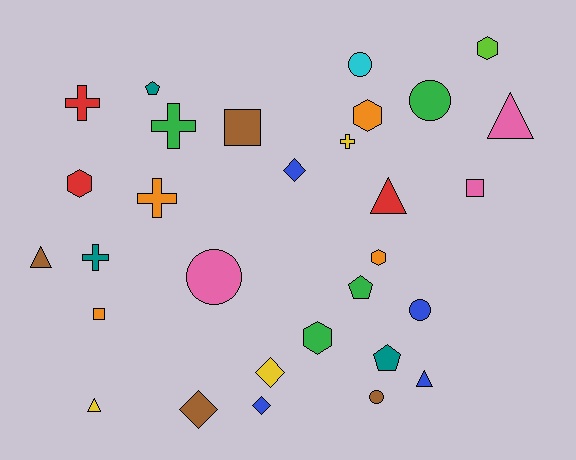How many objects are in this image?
There are 30 objects.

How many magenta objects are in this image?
There are no magenta objects.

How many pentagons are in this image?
There are 3 pentagons.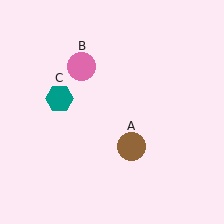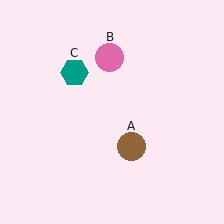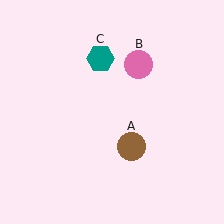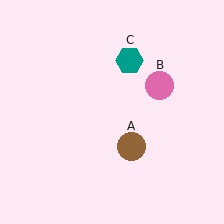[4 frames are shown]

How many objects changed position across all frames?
2 objects changed position: pink circle (object B), teal hexagon (object C).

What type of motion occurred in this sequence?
The pink circle (object B), teal hexagon (object C) rotated clockwise around the center of the scene.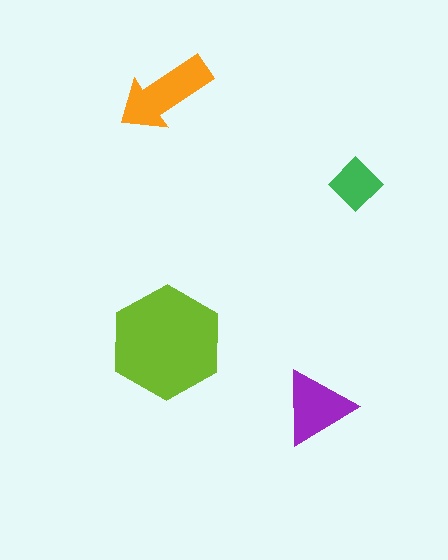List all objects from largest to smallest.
The lime hexagon, the orange arrow, the purple triangle, the green diamond.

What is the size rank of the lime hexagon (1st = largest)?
1st.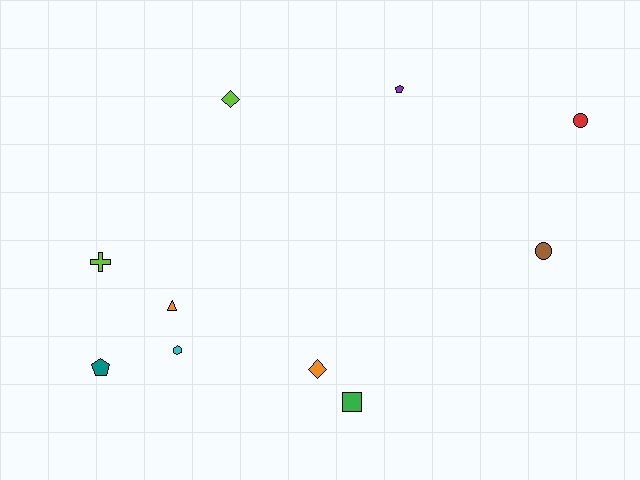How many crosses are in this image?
There is 1 cross.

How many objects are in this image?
There are 10 objects.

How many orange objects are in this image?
There are 2 orange objects.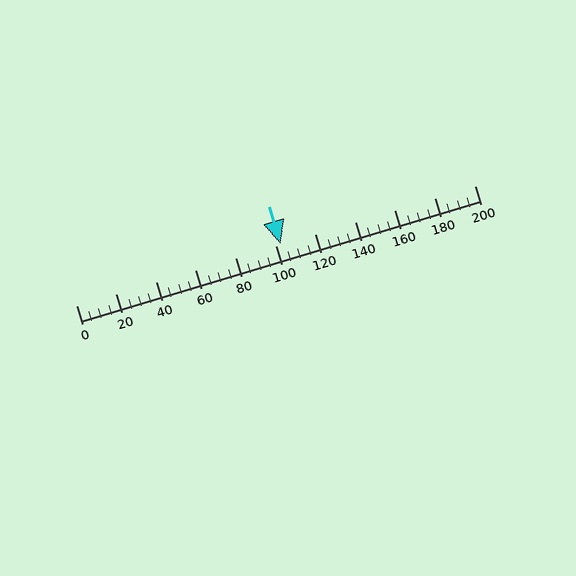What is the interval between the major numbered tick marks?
The major tick marks are spaced 20 units apart.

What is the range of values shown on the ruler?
The ruler shows values from 0 to 200.